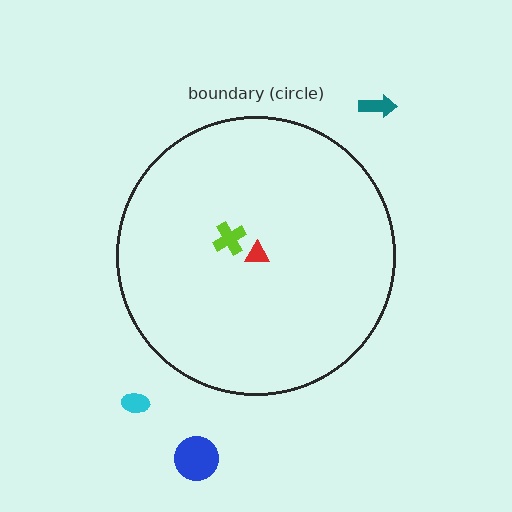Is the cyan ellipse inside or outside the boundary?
Outside.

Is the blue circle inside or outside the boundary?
Outside.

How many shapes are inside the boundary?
2 inside, 3 outside.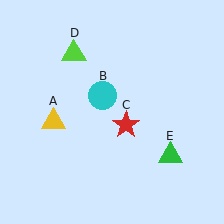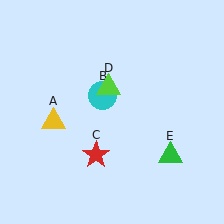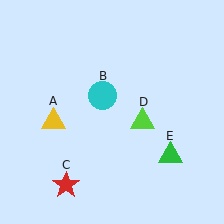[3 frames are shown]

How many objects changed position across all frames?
2 objects changed position: red star (object C), lime triangle (object D).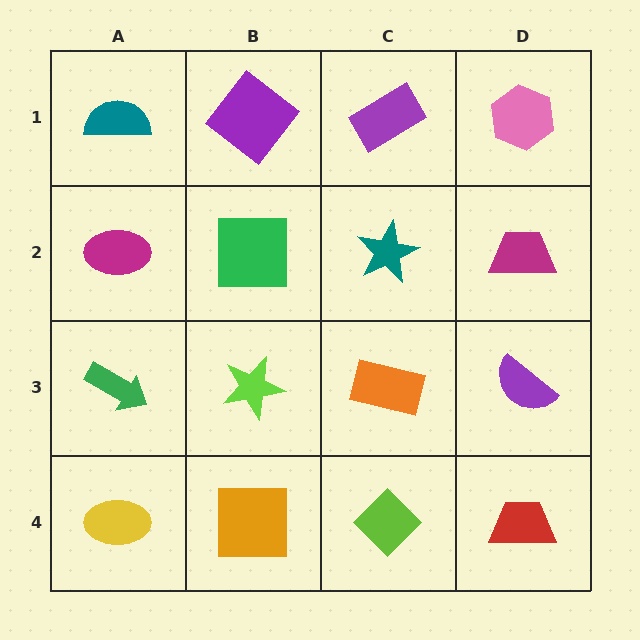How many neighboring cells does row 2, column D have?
3.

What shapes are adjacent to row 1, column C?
A teal star (row 2, column C), a purple diamond (row 1, column B), a pink hexagon (row 1, column D).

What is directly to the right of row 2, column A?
A green square.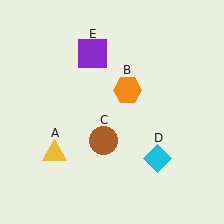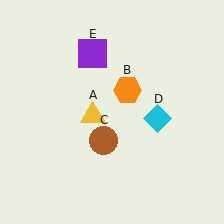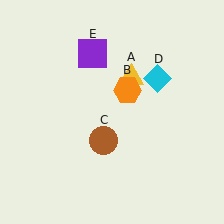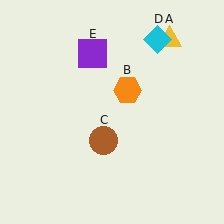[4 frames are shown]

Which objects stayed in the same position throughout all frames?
Orange hexagon (object B) and brown circle (object C) and purple square (object E) remained stationary.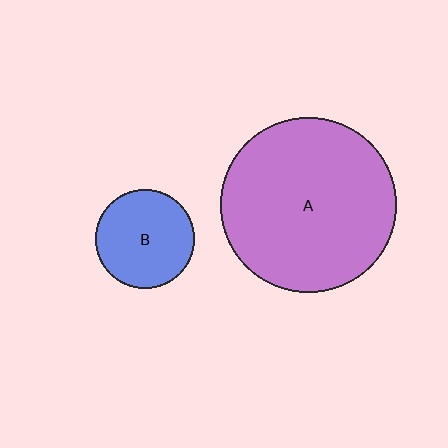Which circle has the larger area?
Circle A (purple).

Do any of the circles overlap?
No, none of the circles overlap.